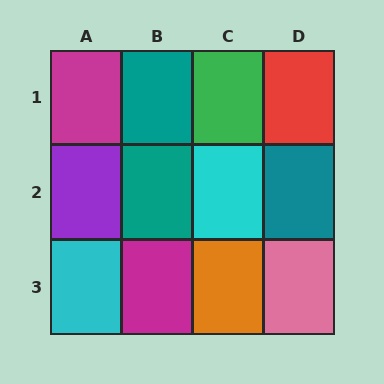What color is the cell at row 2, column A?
Purple.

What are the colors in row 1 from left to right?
Magenta, teal, green, red.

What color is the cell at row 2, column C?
Cyan.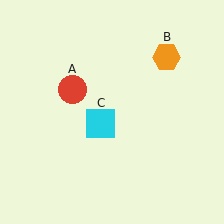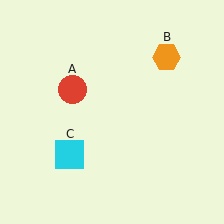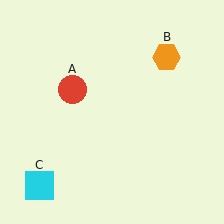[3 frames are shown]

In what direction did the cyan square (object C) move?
The cyan square (object C) moved down and to the left.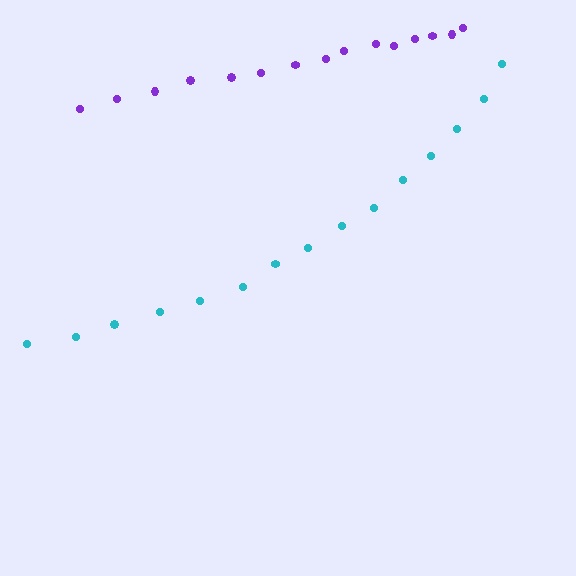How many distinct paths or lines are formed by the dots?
There are 2 distinct paths.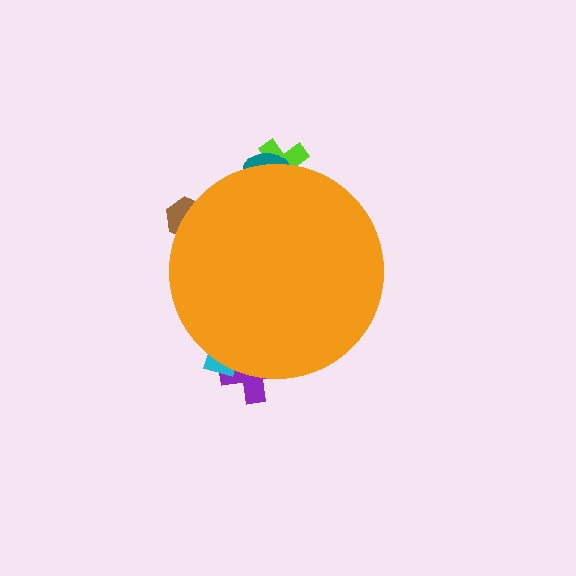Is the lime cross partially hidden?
Yes, the lime cross is partially hidden behind the orange circle.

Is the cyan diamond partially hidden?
Yes, the cyan diamond is partially hidden behind the orange circle.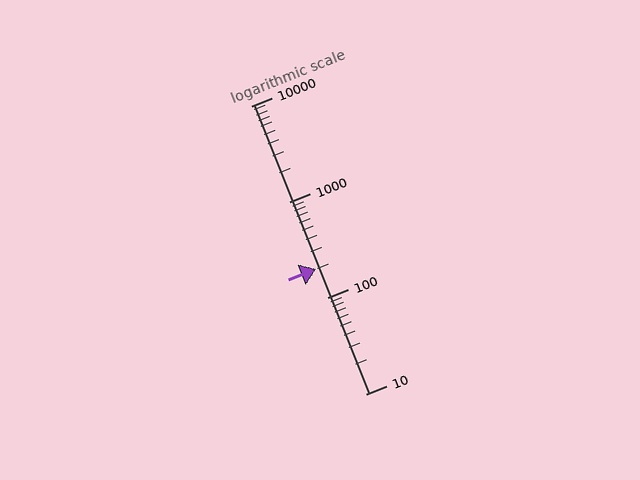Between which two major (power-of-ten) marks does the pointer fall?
The pointer is between 100 and 1000.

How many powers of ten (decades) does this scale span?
The scale spans 3 decades, from 10 to 10000.